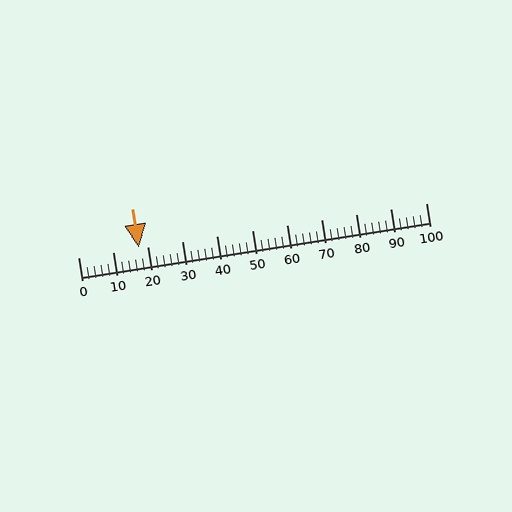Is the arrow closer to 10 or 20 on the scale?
The arrow is closer to 20.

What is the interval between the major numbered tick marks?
The major tick marks are spaced 10 units apart.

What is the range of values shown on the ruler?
The ruler shows values from 0 to 100.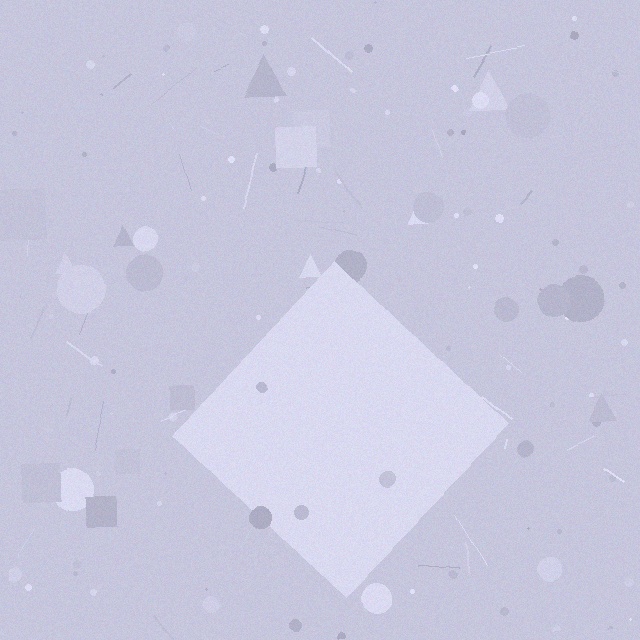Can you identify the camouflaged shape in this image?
The camouflaged shape is a diamond.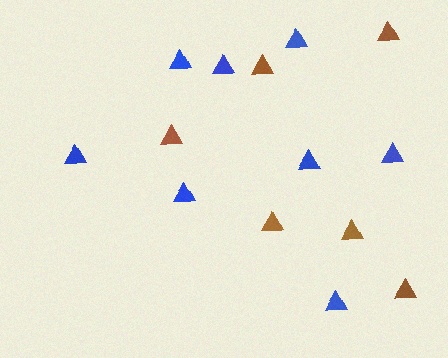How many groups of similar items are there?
There are 2 groups: one group of brown triangles (6) and one group of blue triangles (8).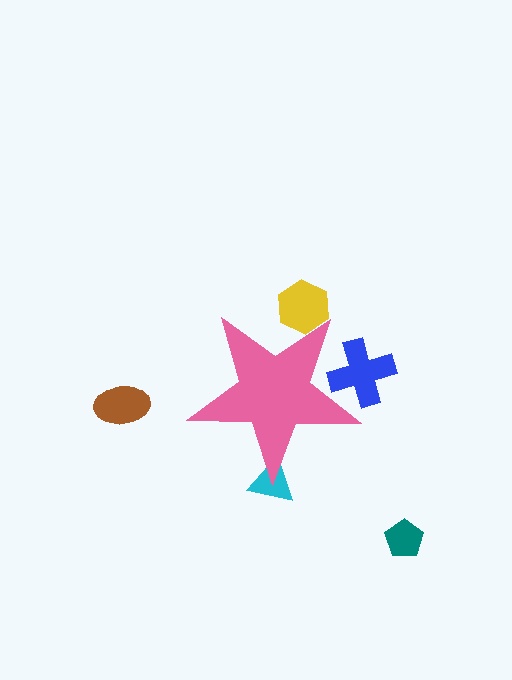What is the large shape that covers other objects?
A pink star.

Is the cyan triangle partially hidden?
Yes, the cyan triangle is partially hidden behind the pink star.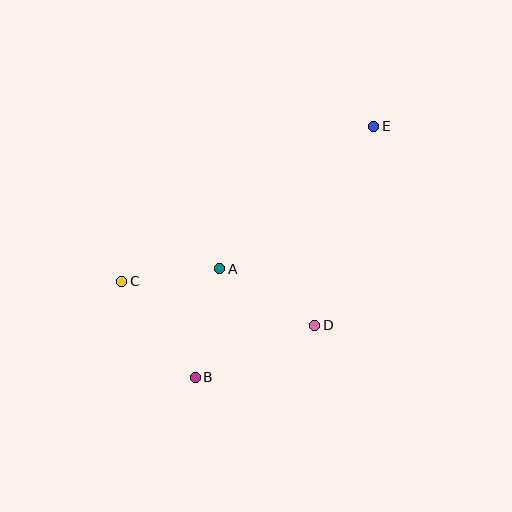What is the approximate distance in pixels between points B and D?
The distance between B and D is approximately 130 pixels.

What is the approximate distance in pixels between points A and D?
The distance between A and D is approximately 111 pixels.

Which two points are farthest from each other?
Points B and E are farthest from each other.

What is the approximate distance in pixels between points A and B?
The distance between A and B is approximately 111 pixels.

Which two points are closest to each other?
Points A and C are closest to each other.